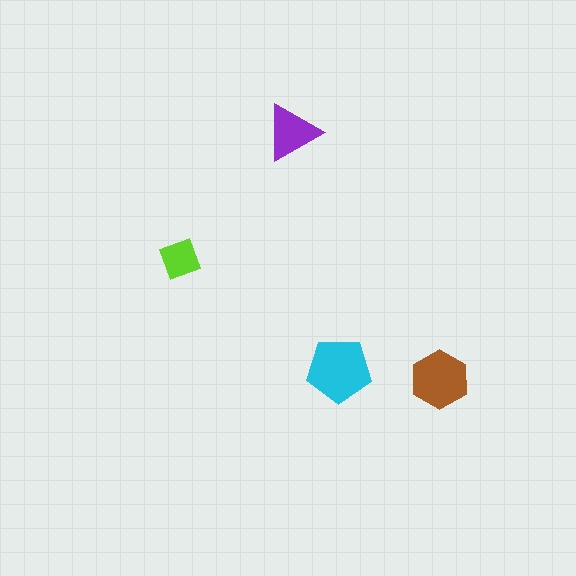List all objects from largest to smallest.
The cyan pentagon, the brown hexagon, the purple triangle, the lime square.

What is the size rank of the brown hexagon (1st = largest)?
2nd.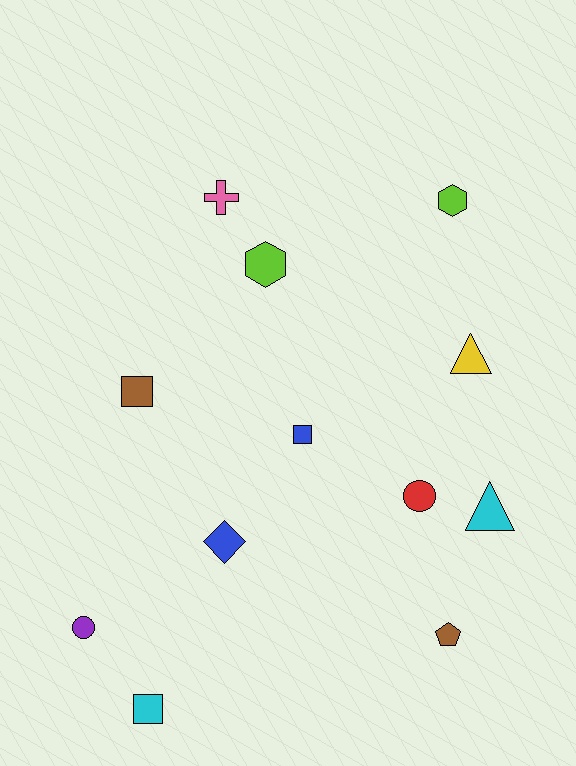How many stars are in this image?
There are no stars.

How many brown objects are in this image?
There are 2 brown objects.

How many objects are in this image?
There are 12 objects.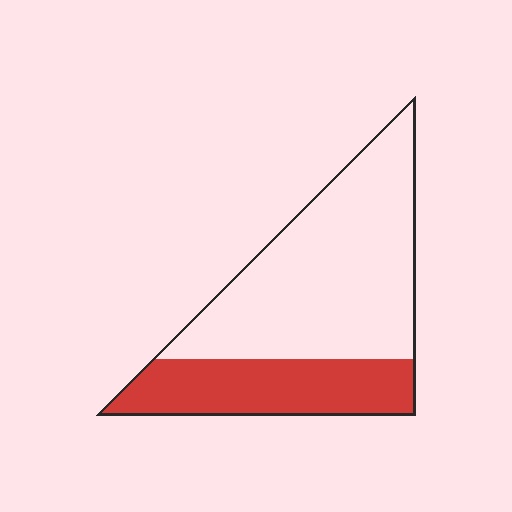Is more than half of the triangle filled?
No.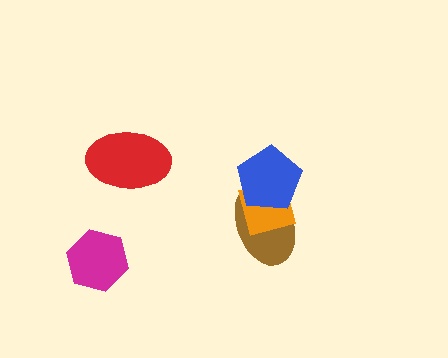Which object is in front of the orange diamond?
The blue pentagon is in front of the orange diamond.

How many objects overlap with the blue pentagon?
2 objects overlap with the blue pentagon.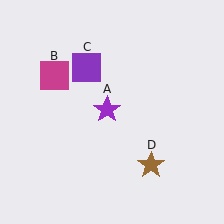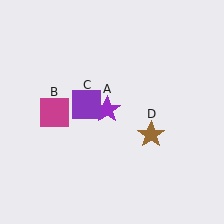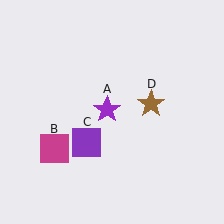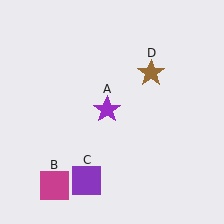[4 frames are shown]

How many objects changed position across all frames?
3 objects changed position: magenta square (object B), purple square (object C), brown star (object D).